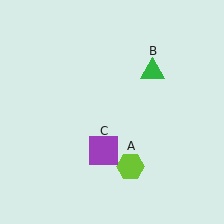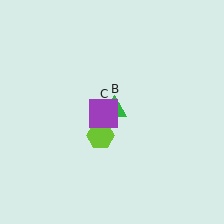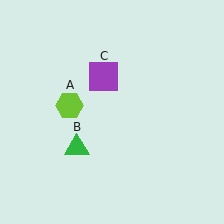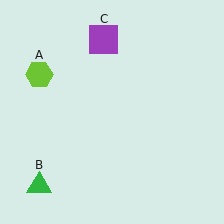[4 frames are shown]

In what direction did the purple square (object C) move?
The purple square (object C) moved up.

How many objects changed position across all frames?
3 objects changed position: lime hexagon (object A), green triangle (object B), purple square (object C).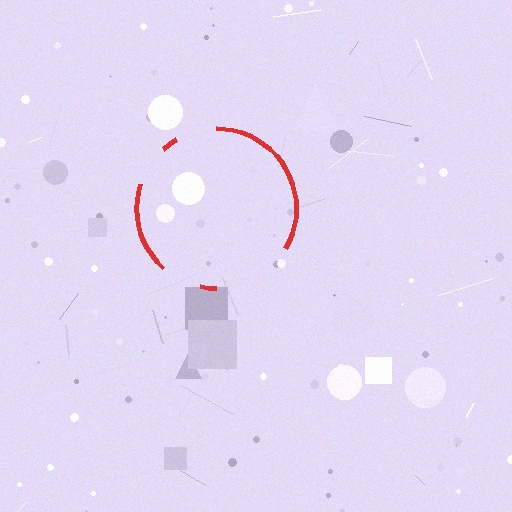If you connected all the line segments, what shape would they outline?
They would outline a circle.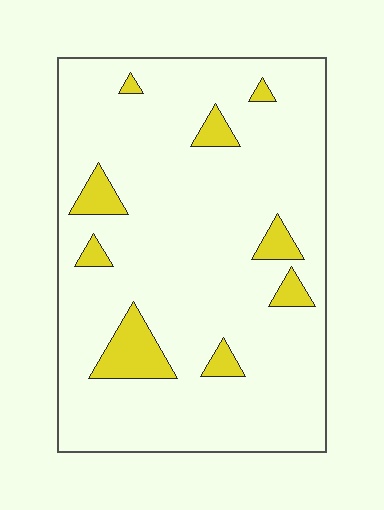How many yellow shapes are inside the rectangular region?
9.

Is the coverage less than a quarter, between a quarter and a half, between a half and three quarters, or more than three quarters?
Less than a quarter.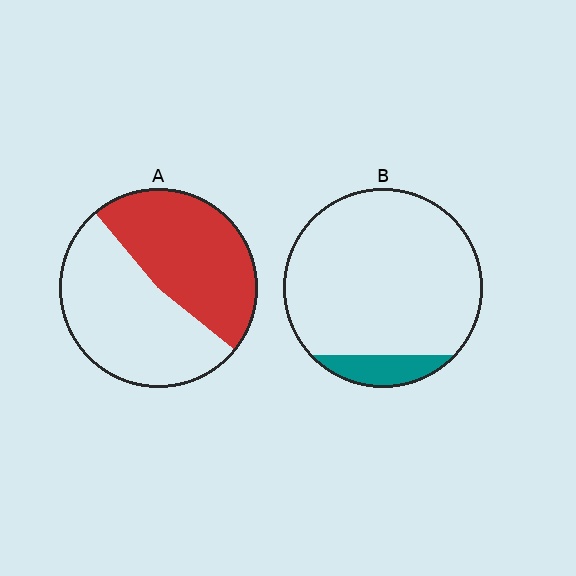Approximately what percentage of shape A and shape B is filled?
A is approximately 45% and B is approximately 10%.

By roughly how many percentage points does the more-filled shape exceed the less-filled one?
By roughly 35 percentage points (A over B).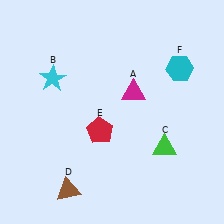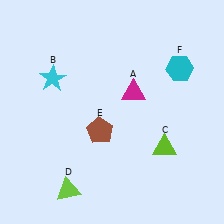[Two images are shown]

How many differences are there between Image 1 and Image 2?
There are 3 differences between the two images.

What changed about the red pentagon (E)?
In Image 1, E is red. In Image 2, it changed to brown.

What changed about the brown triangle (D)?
In Image 1, D is brown. In Image 2, it changed to lime.